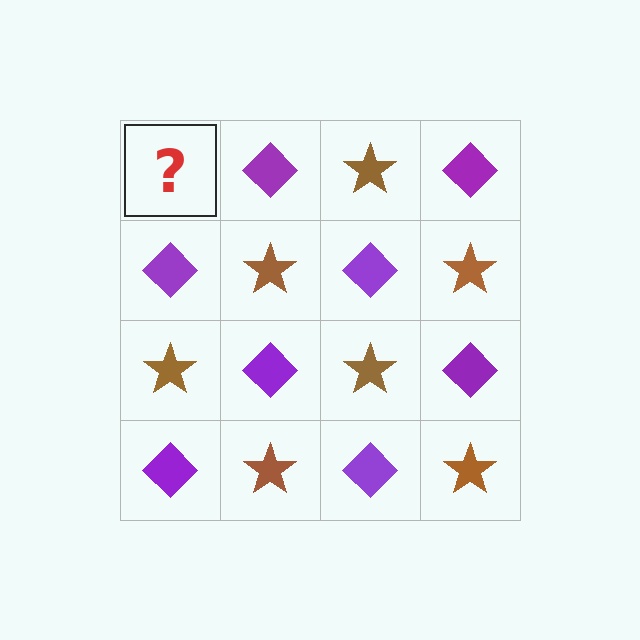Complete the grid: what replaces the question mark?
The question mark should be replaced with a brown star.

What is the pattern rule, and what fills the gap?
The rule is that it alternates brown star and purple diamond in a checkerboard pattern. The gap should be filled with a brown star.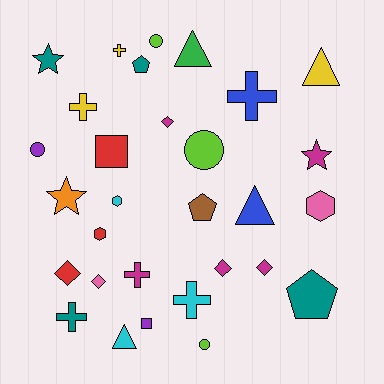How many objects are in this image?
There are 30 objects.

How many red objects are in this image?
There are 3 red objects.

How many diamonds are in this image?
There are 5 diamonds.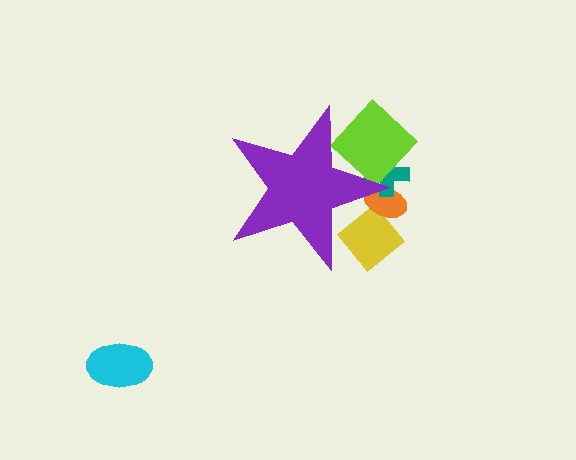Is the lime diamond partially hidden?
Yes, the lime diamond is partially hidden behind the purple star.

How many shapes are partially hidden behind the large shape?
4 shapes are partially hidden.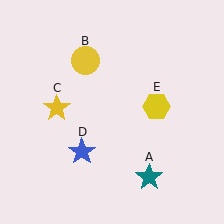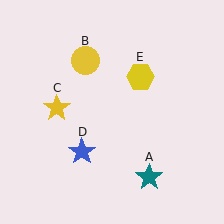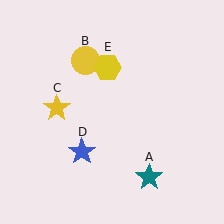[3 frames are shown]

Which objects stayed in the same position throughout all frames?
Teal star (object A) and yellow circle (object B) and yellow star (object C) and blue star (object D) remained stationary.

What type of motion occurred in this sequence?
The yellow hexagon (object E) rotated counterclockwise around the center of the scene.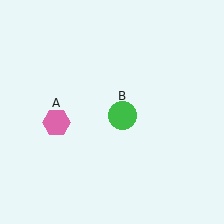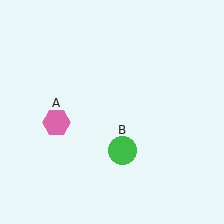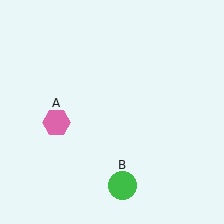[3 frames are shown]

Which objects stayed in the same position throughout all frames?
Pink hexagon (object A) remained stationary.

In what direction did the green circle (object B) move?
The green circle (object B) moved down.